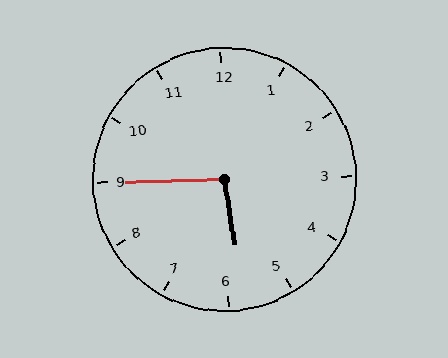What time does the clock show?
5:45.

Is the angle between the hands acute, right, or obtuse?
It is obtuse.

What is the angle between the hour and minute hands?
Approximately 98 degrees.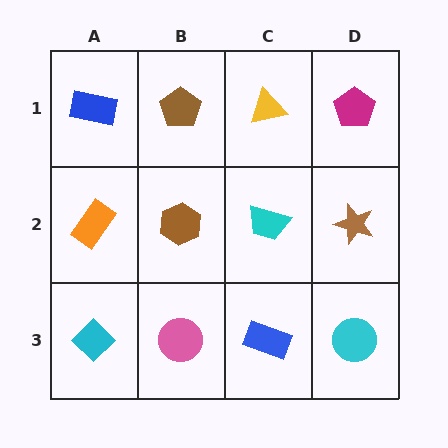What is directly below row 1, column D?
A brown star.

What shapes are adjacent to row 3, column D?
A brown star (row 2, column D), a blue rectangle (row 3, column C).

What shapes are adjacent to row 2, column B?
A brown pentagon (row 1, column B), a pink circle (row 3, column B), an orange rectangle (row 2, column A), a cyan trapezoid (row 2, column C).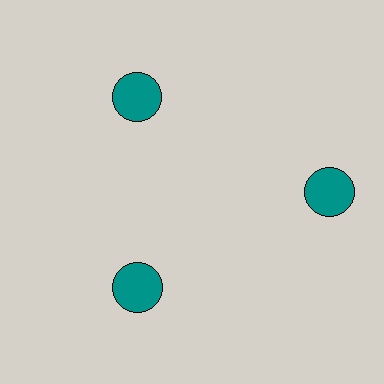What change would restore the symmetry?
The symmetry would be restored by moving it inward, back onto the ring so that all 3 circles sit at equal angles and equal distance from the center.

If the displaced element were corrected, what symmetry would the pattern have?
It would have 3-fold rotational symmetry — the pattern would map onto itself every 120 degrees.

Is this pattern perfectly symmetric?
No. The 3 teal circles are arranged in a ring, but one element near the 3 o'clock position is pushed outward from the center, breaking the 3-fold rotational symmetry.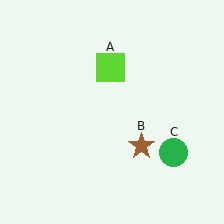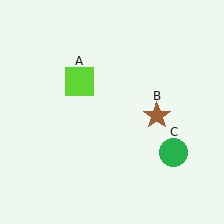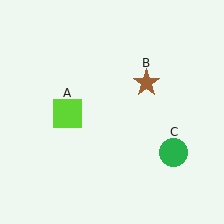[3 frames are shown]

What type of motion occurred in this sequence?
The lime square (object A), brown star (object B) rotated counterclockwise around the center of the scene.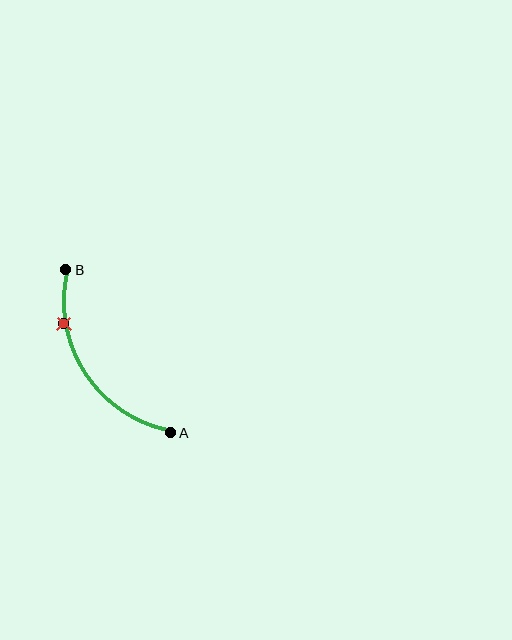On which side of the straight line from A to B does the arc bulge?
The arc bulges to the left of the straight line connecting A and B.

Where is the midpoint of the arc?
The arc midpoint is the point on the curve farthest from the straight line joining A and B. It sits to the left of that line.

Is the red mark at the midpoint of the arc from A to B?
No. The red mark lies on the arc but is closer to endpoint B. The arc midpoint would be at the point on the curve equidistant along the arc from both A and B.